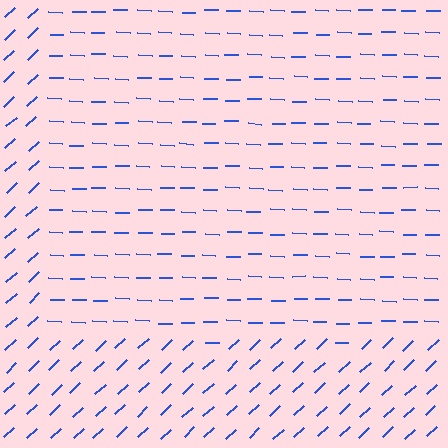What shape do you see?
I see a rectangle.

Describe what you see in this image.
The image is filled with small blue line segments. A rectangle region in the image has lines oriented differently from the surrounding lines, creating a visible texture boundary.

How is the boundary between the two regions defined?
The boundary is defined purely by a change in line orientation (approximately 45 degrees difference). All lines are the same color and thickness.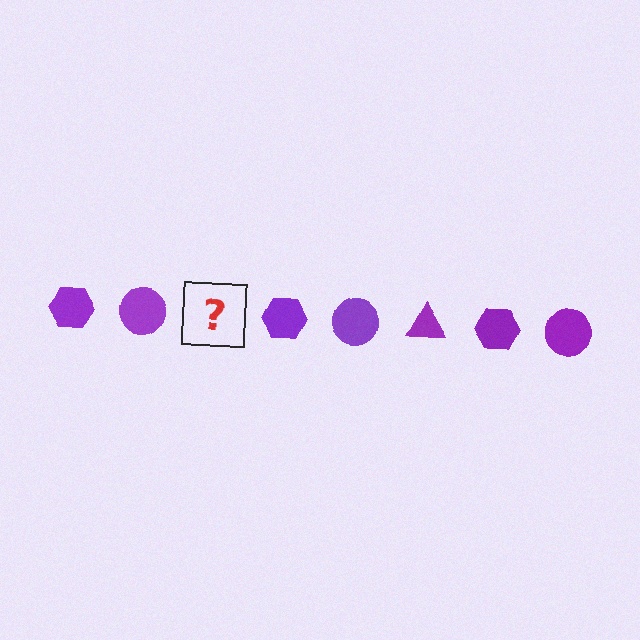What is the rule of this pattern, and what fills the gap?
The rule is that the pattern cycles through hexagon, circle, triangle shapes in purple. The gap should be filled with a purple triangle.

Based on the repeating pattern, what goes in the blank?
The blank should be a purple triangle.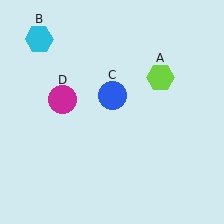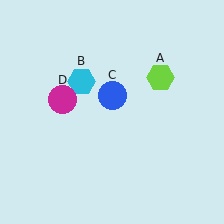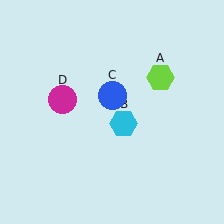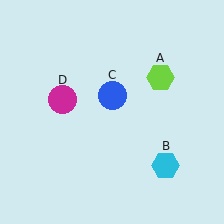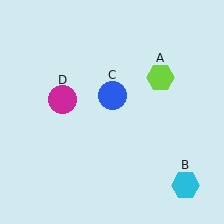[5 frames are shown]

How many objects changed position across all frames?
1 object changed position: cyan hexagon (object B).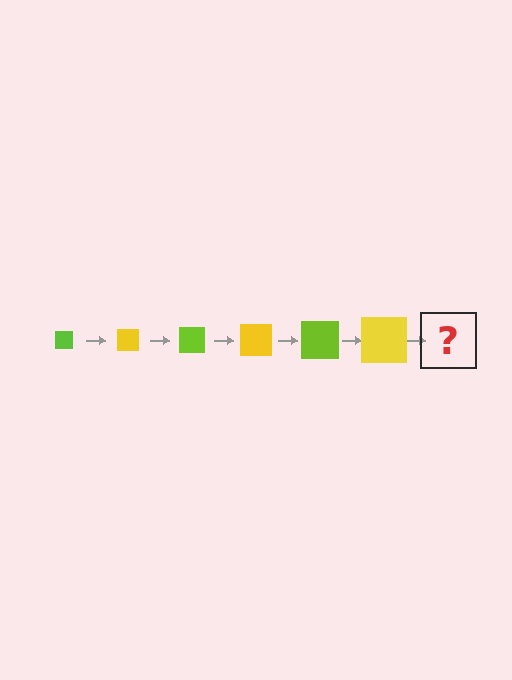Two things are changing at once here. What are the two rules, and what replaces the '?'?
The two rules are that the square grows larger each step and the color cycles through lime and yellow. The '?' should be a lime square, larger than the previous one.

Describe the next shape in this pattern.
It should be a lime square, larger than the previous one.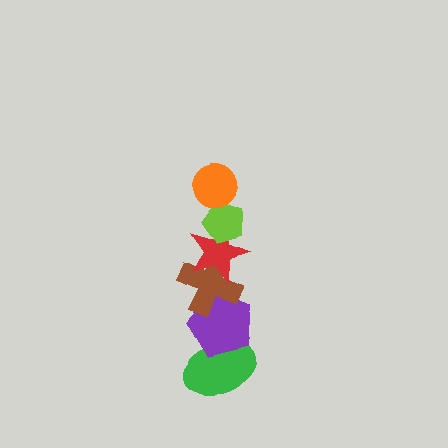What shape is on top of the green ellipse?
The purple pentagon is on top of the green ellipse.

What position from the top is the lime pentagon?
The lime pentagon is 2nd from the top.